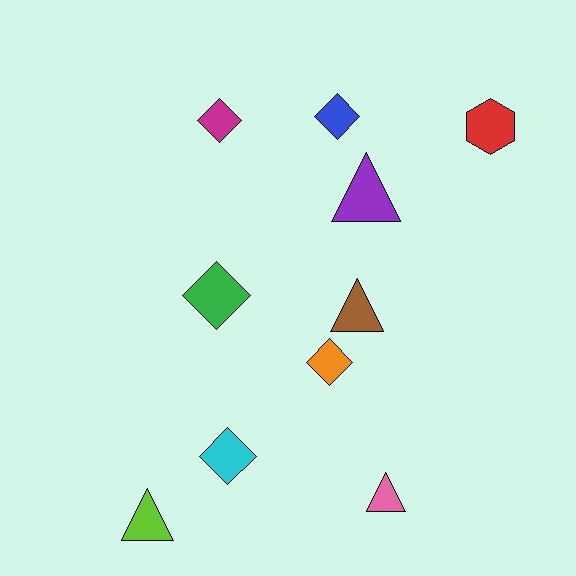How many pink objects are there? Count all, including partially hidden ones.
There is 1 pink object.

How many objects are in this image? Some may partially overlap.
There are 10 objects.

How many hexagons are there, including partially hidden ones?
There is 1 hexagon.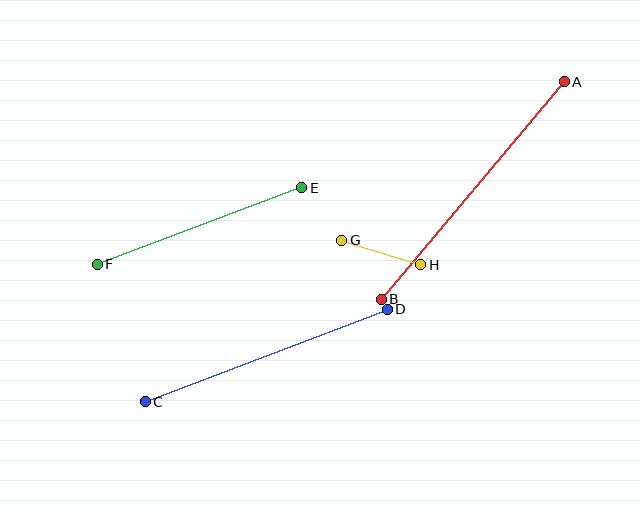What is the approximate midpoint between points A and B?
The midpoint is at approximately (473, 191) pixels.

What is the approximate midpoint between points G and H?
The midpoint is at approximately (381, 252) pixels.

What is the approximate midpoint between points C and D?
The midpoint is at approximately (266, 355) pixels.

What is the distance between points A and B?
The distance is approximately 284 pixels.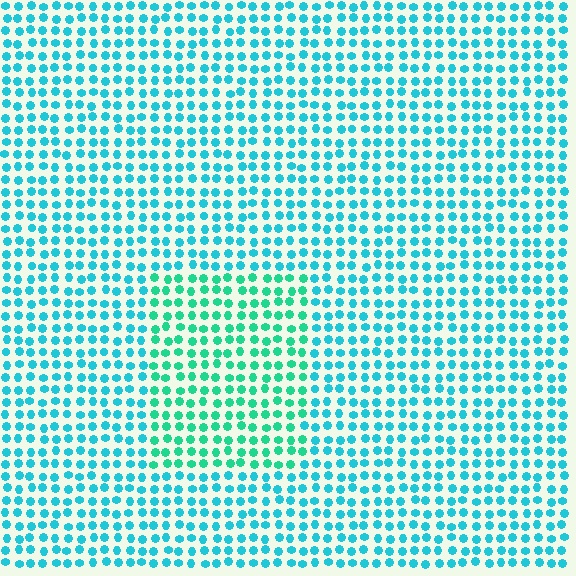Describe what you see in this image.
The image is filled with small cyan elements in a uniform arrangement. A rectangle-shaped region is visible where the elements are tinted to a slightly different hue, forming a subtle color boundary.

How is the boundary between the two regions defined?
The boundary is defined purely by a slight shift in hue (about 29 degrees). Spacing, size, and orientation are identical on both sides.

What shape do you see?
I see a rectangle.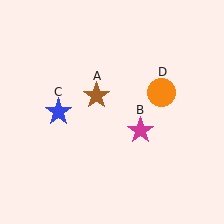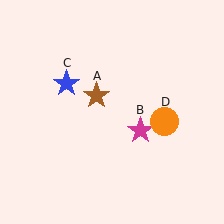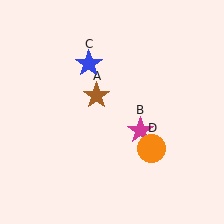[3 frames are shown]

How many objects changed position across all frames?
2 objects changed position: blue star (object C), orange circle (object D).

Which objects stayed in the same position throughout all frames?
Brown star (object A) and magenta star (object B) remained stationary.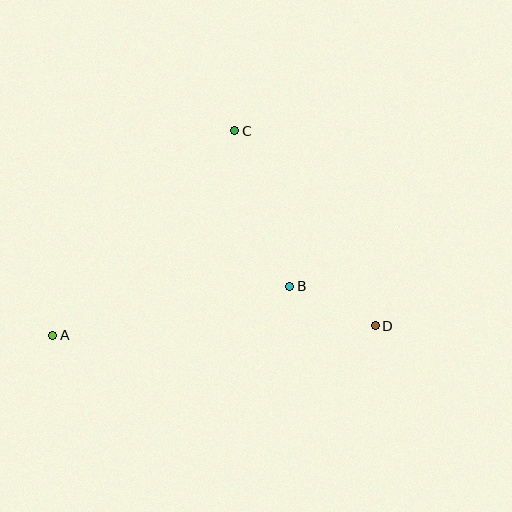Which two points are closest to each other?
Points B and D are closest to each other.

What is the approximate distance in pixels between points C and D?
The distance between C and D is approximately 240 pixels.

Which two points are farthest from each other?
Points A and D are farthest from each other.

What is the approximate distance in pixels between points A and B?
The distance between A and B is approximately 242 pixels.